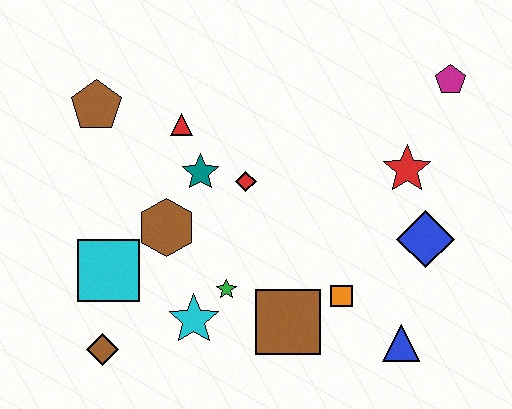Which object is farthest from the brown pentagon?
The blue triangle is farthest from the brown pentagon.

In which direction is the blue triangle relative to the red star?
The blue triangle is below the red star.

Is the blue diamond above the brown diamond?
Yes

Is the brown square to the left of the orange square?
Yes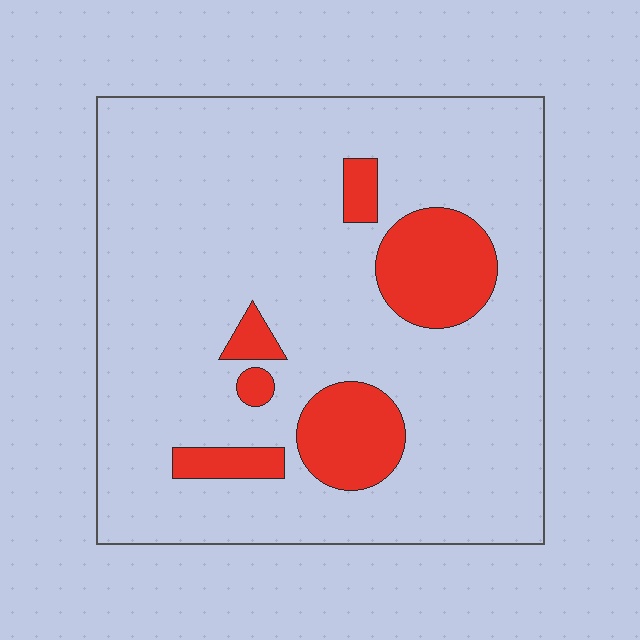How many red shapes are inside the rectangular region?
6.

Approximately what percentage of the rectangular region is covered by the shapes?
Approximately 15%.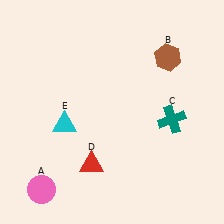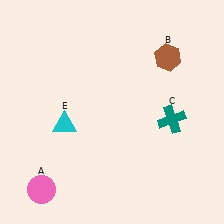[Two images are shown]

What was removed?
The red triangle (D) was removed in Image 2.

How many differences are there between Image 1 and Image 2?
There is 1 difference between the two images.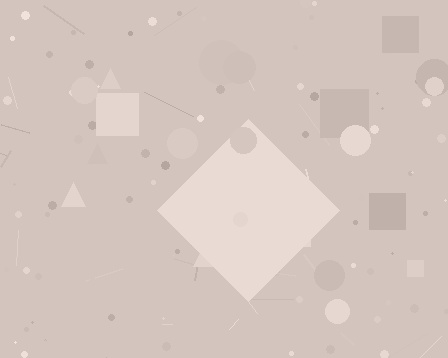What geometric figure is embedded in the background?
A diamond is embedded in the background.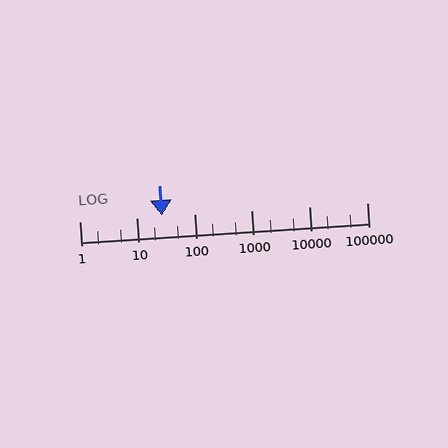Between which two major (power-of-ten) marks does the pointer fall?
The pointer is between 10 and 100.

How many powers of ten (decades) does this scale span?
The scale spans 5 decades, from 1 to 100000.